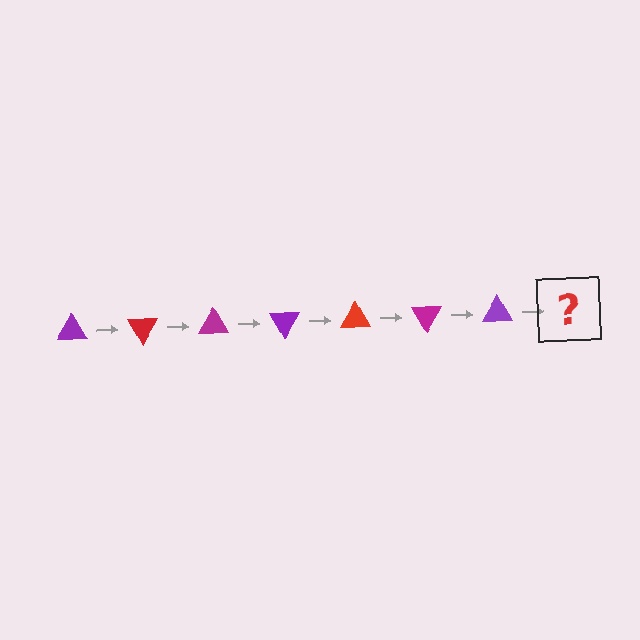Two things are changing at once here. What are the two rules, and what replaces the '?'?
The two rules are that it rotates 60 degrees each step and the color cycles through purple, red, and magenta. The '?' should be a red triangle, rotated 420 degrees from the start.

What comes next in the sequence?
The next element should be a red triangle, rotated 420 degrees from the start.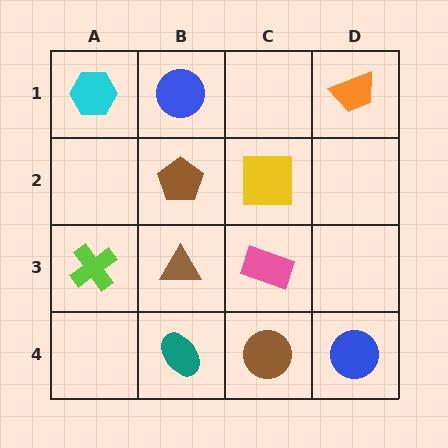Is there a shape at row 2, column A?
No, that cell is empty.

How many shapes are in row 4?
3 shapes.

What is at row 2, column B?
A brown pentagon.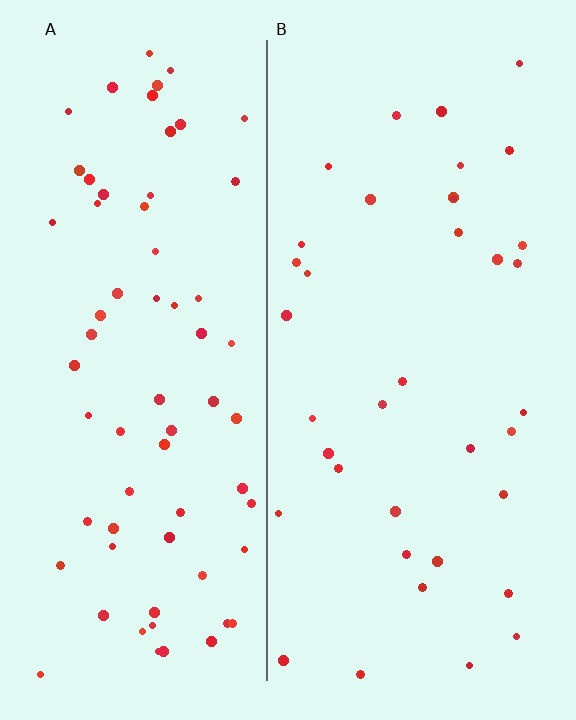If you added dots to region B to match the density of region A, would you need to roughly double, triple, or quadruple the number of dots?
Approximately double.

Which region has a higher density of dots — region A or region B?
A (the left).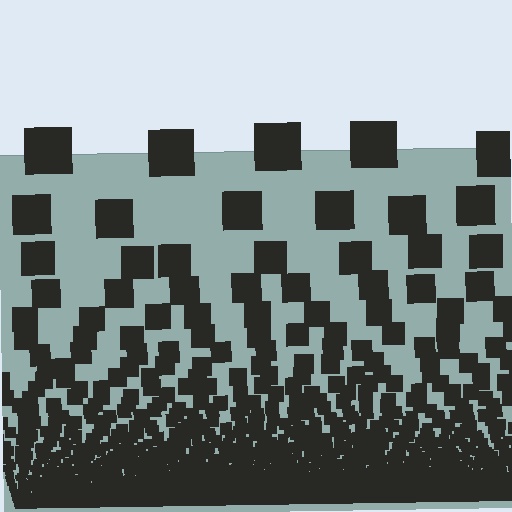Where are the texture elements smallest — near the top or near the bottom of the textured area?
Near the bottom.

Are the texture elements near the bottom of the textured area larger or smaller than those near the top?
Smaller. The gradient is inverted — elements near the bottom are smaller and denser.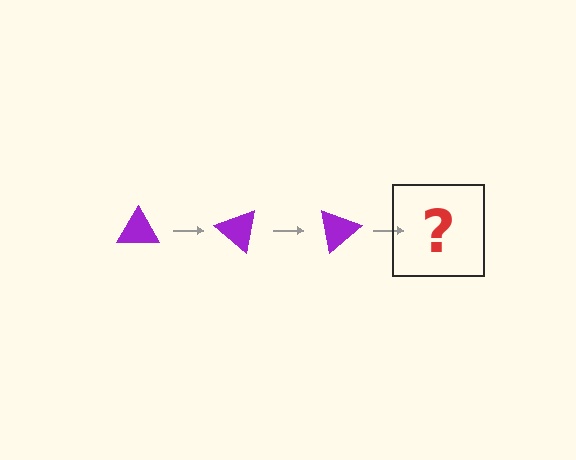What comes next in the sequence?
The next element should be a purple triangle rotated 120 degrees.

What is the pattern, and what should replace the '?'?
The pattern is that the triangle rotates 40 degrees each step. The '?' should be a purple triangle rotated 120 degrees.